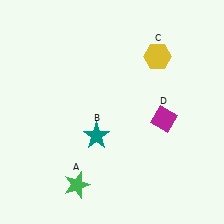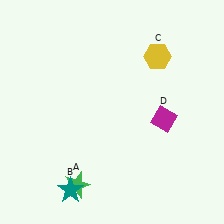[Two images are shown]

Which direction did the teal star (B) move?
The teal star (B) moved down.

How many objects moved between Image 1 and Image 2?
1 object moved between the two images.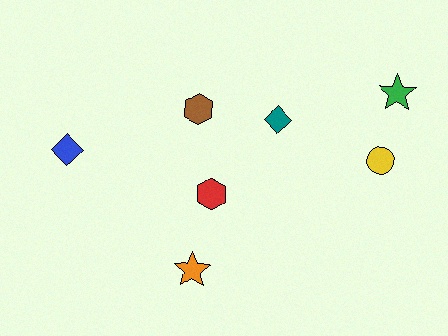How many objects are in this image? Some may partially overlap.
There are 7 objects.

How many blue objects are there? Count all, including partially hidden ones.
There is 1 blue object.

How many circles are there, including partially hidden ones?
There is 1 circle.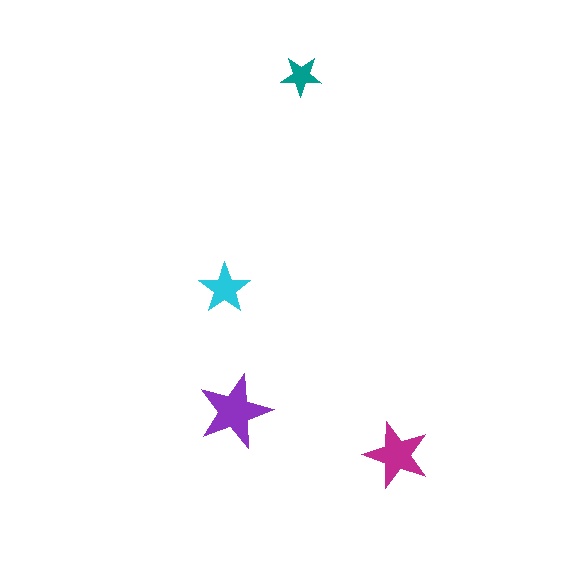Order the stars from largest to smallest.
the purple one, the magenta one, the cyan one, the teal one.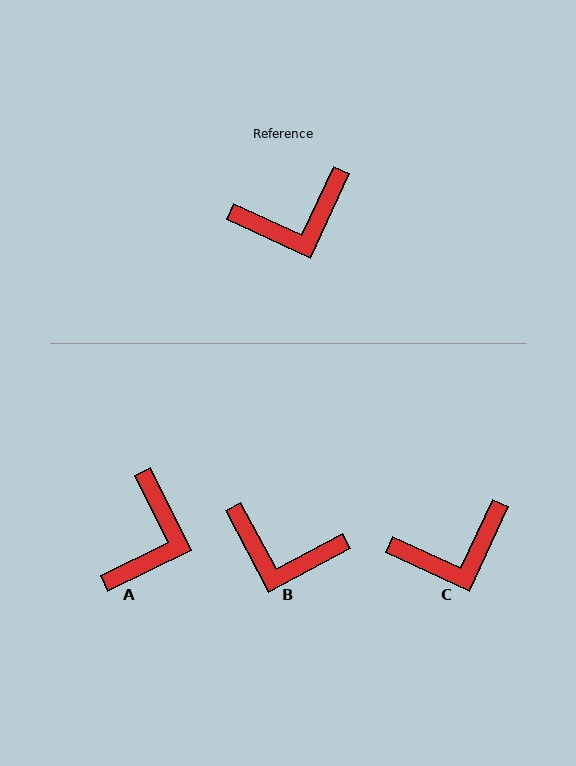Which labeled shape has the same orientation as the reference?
C.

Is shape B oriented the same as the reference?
No, it is off by about 37 degrees.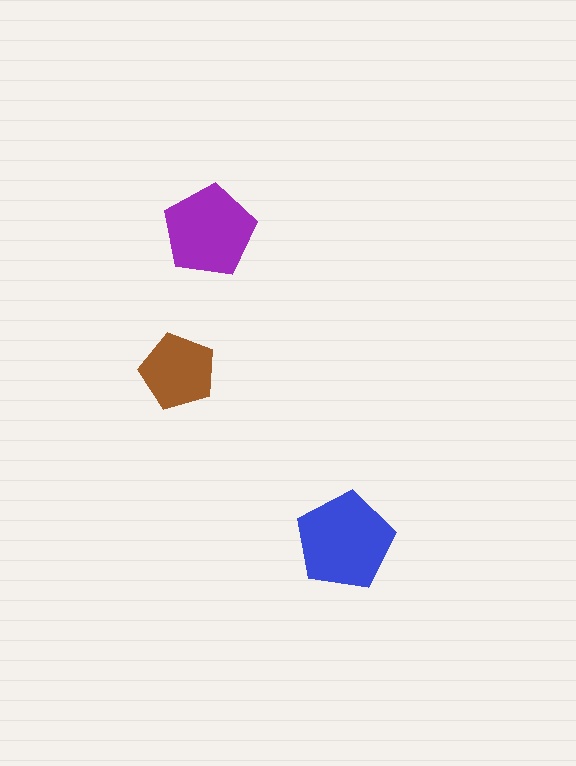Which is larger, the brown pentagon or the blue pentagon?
The blue one.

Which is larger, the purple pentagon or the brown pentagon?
The purple one.